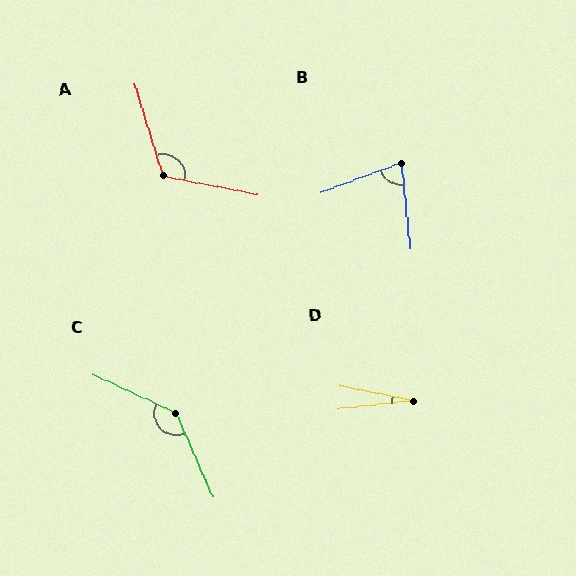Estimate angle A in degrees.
Approximately 118 degrees.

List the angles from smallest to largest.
D (18°), B (76°), A (118°), C (139°).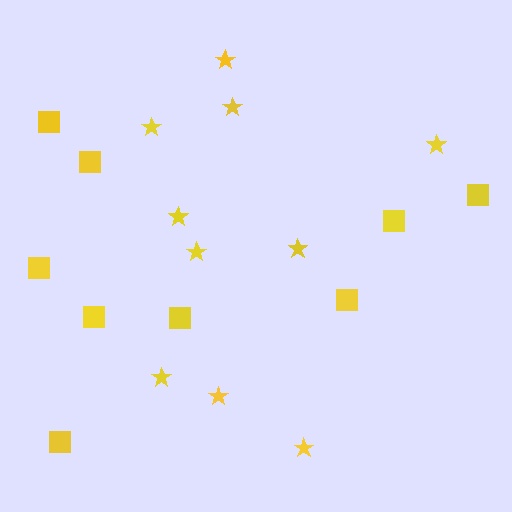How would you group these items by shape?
There are 2 groups: one group of squares (9) and one group of stars (10).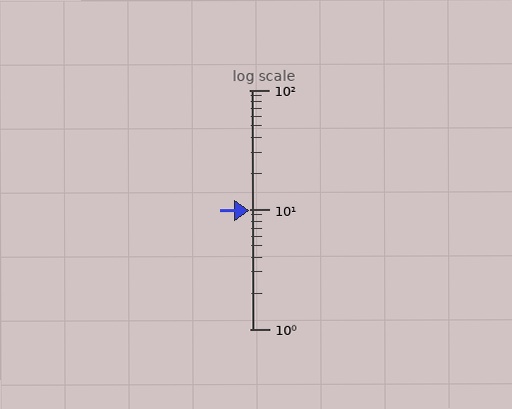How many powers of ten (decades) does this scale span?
The scale spans 2 decades, from 1 to 100.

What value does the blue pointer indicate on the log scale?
The pointer indicates approximately 9.9.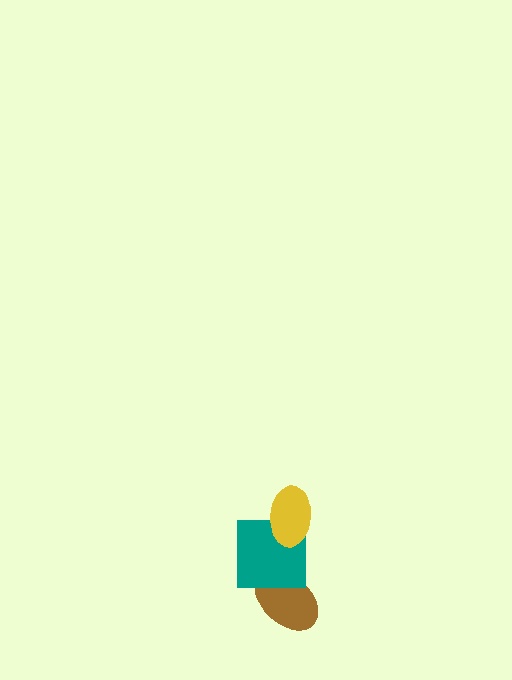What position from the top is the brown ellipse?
The brown ellipse is 3rd from the top.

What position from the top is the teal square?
The teal square is 2nd from the top.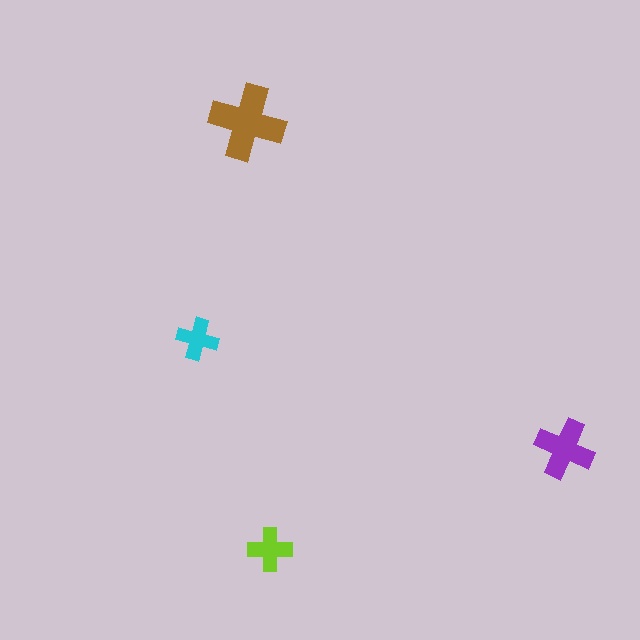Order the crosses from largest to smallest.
the brown one, the purple one, the lime one, the cyan one.